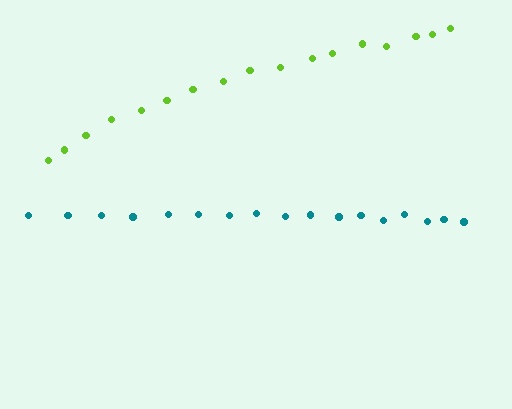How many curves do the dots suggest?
There are 2 distinct paths.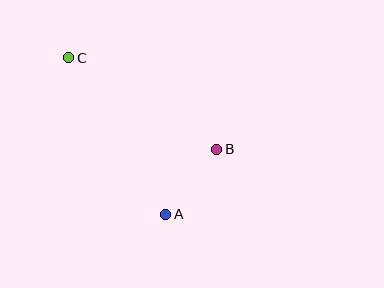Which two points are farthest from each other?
Points A and C are farthest from each other.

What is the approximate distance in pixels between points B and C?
The distance between B and C is approximately 174 pixels.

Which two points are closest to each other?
Points A and B are closest to each other.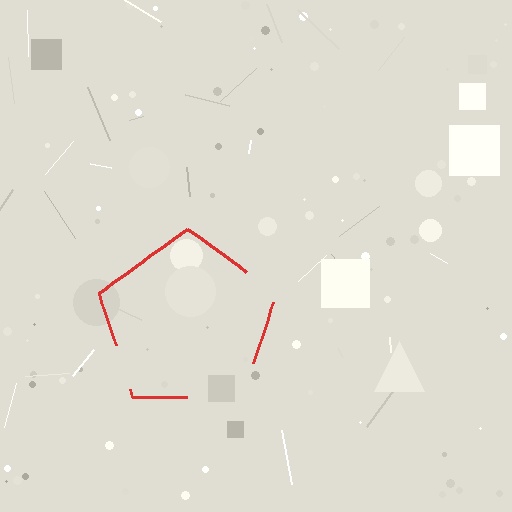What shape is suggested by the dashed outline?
The dashed outline suggests a pentagon.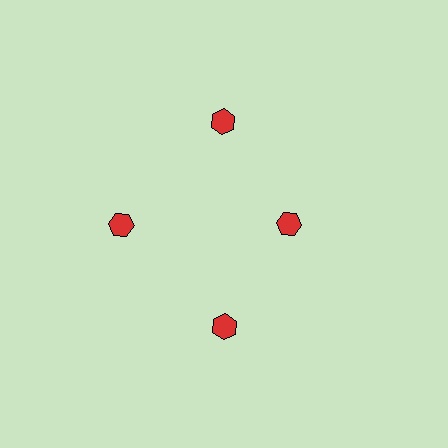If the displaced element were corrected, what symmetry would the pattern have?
It would have 4-fold rotational symmetry — the pattern would map onto itself every 90 degrees.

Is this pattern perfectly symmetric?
No. The 4 red hexagons are arranged in a ring, but one element near the 3 o'clock position is pulled inward toward the center, breaking the 4-fold rotational symmetry.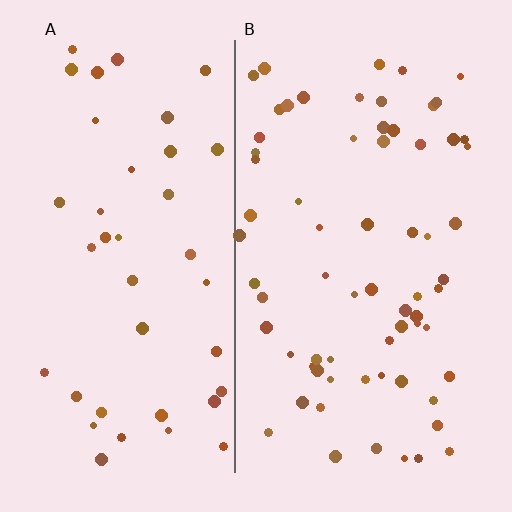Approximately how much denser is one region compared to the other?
Approximately 1.7× — region B over region A.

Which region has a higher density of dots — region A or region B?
B (the right).